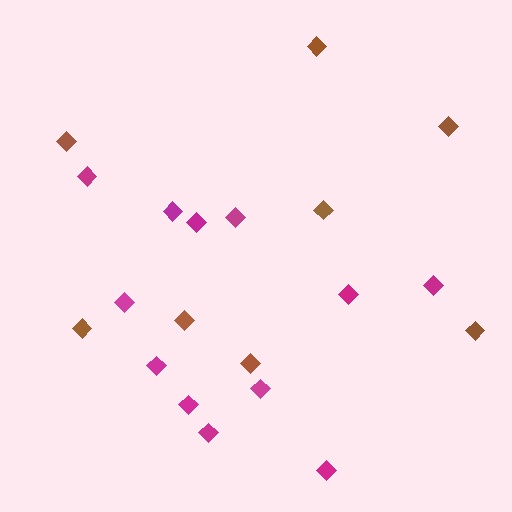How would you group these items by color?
There are 2 groups: one group of magenta diamonds (12) and one group of brown diamonds (8).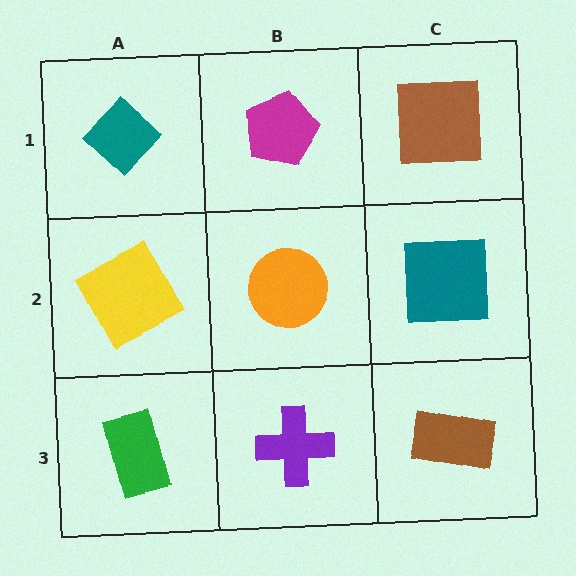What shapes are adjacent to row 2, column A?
A teal diamond (row 1, column A), a green rectangle (row 3, column A), an orange circle (row 2, column B).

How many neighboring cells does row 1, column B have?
3.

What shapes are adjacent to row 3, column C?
A teal square (row 2, column C), a purple cross (row 3, column B).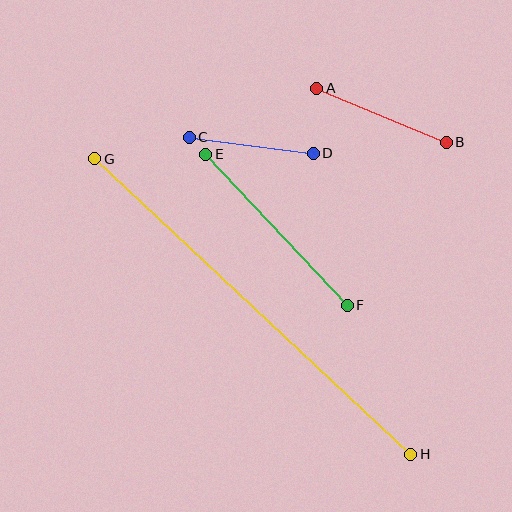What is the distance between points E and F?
The distance is approximately 207 pixels.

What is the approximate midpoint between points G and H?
The midpoint is at approximately (253, 307) pixels.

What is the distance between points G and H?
The distance is approximately 432 pixels.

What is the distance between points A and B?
The distance is approximately 140 pixels.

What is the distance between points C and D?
The distance is approximately 125 pixels.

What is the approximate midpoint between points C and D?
The midpoint is at approximately (251, 145) pixels.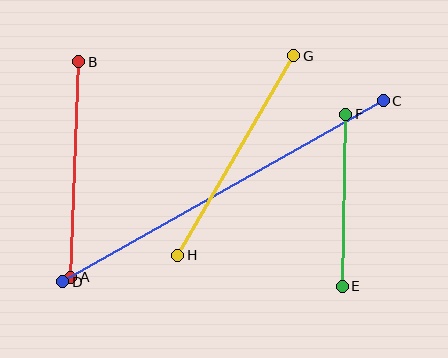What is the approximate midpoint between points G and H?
The midpoint is at approximately (236, 156) pixels.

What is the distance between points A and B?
The distance is approximately 216 pixels.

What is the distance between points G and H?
The distance is approximately 231 pixels.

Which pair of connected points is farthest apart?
Points C and D are farthest apart.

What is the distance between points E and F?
The distance is approximately 172 pixels.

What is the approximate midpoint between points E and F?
The midpoint is at approximately (344, 200) pixels.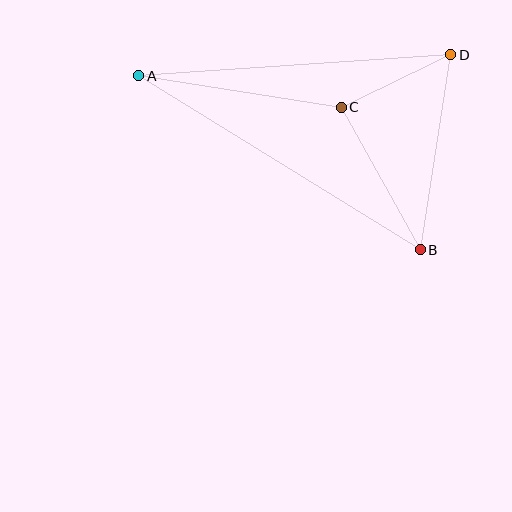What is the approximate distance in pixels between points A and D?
The distance between A and D is approximately 313 pixels.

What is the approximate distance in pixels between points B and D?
The distance between B and D is approximately 198 pixels.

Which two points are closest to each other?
Points C and D are closest to each other.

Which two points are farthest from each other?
Points A and B are farthest from each other.